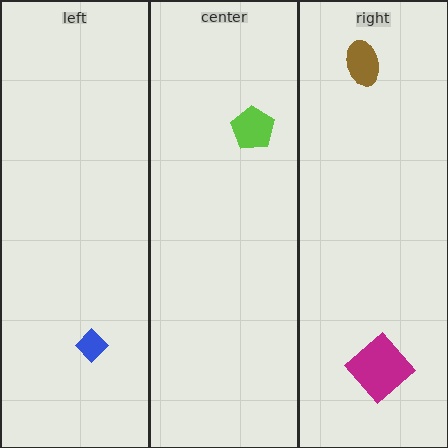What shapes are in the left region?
The blue diamond.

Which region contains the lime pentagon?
The center region.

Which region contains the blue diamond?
The left region.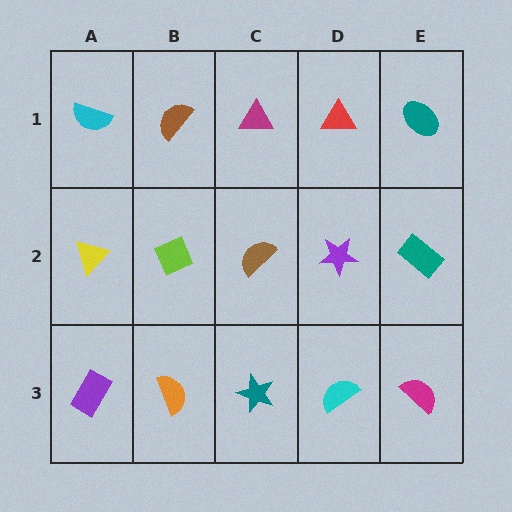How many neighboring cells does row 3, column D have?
3.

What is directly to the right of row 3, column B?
A teal star.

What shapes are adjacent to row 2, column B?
A brown semicircle (row 1, column B), an orange semicircle (row 3, column B), a yellow triangle (row 2, column A), a brown semicircle (row 2, column C).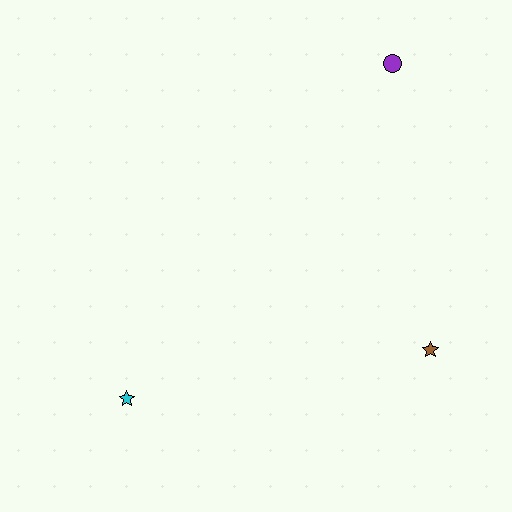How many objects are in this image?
There are 3 objects.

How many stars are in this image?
There are 2 stars.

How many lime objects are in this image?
There are no lime objects.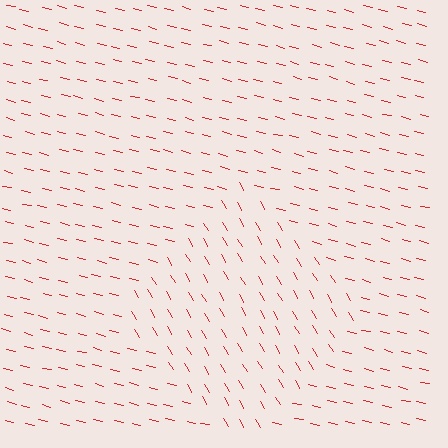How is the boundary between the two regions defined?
The boundary is defined purely by a change in line orientation (approximately 45 degrees difference). All lines are the same color and thickness.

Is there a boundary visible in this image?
Yes, there is a texture boundary formed by a change in line orientation.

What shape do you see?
I see a diamond.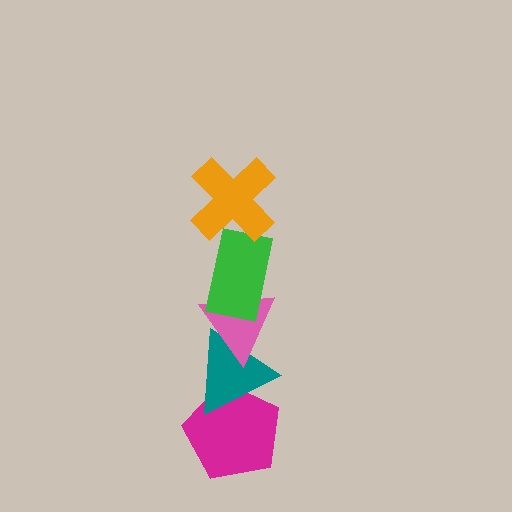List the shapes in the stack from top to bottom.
From top to bottom: the orange cross, the green rectangle, the pink triangle, the teal triangle, the magenta pentagon.